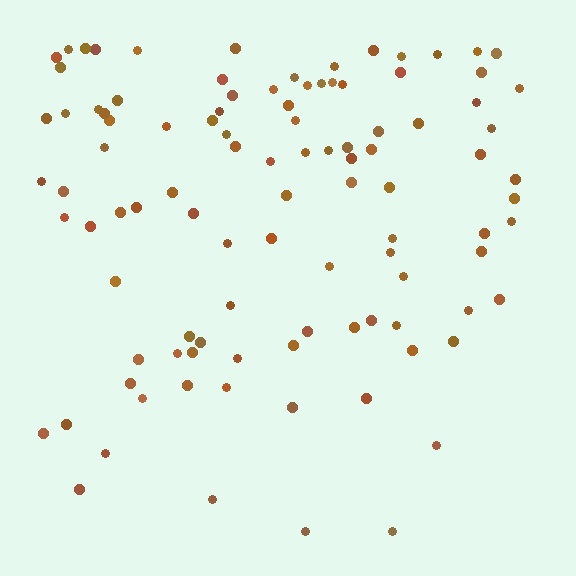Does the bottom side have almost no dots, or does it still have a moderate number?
Still a moderate number, just noticeably fewer than the top.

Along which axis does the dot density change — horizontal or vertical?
Vertical.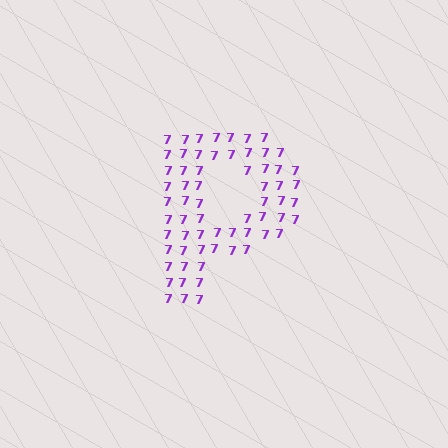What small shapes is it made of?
It is made of small digit 7's.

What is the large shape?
The large shape is the letter P.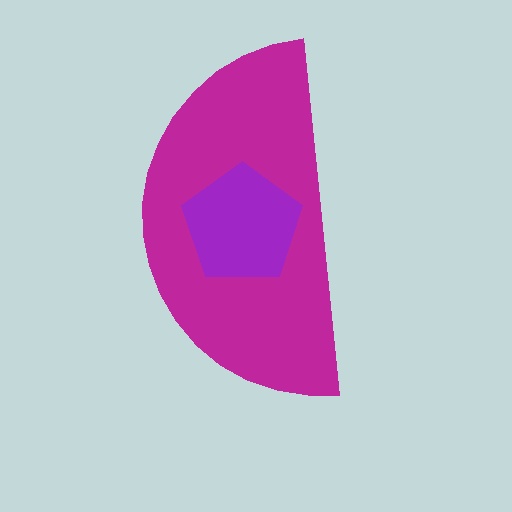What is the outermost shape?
The magenta semicircle.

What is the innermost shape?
The purple pentagon.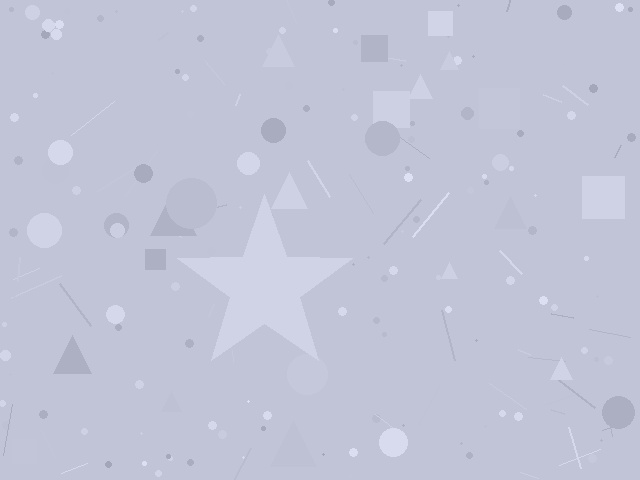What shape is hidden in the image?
A star is hidden in the image.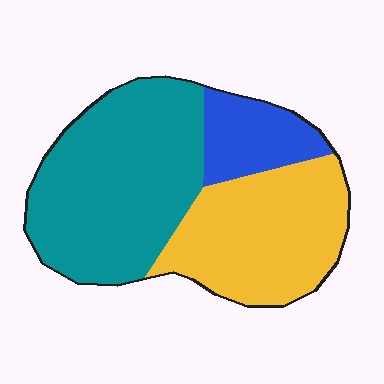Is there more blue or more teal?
Teal.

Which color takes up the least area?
Blue, at roughly 15%.